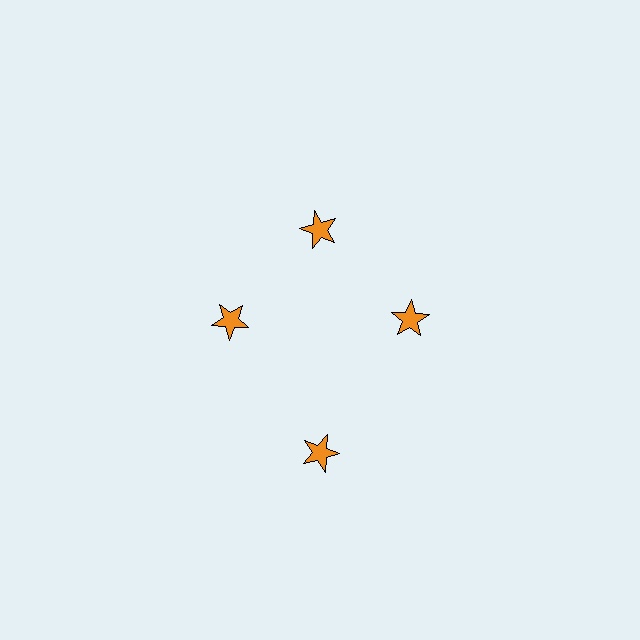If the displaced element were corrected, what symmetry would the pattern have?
It would have 4-fold rotational symmetry — the pattern would map onto itself every 90 degrees.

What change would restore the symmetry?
The symmetry would be restored by moving it inward, back onto the ring so that all 4 stars sit at equal angles and equal distance from the center.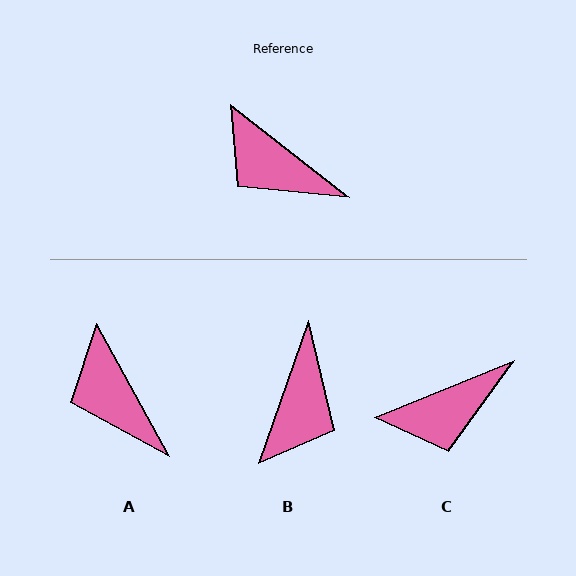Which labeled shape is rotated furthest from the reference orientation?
B, about 109 degrees away.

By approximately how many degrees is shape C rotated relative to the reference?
Approximately 60 degrees counter-clockwise.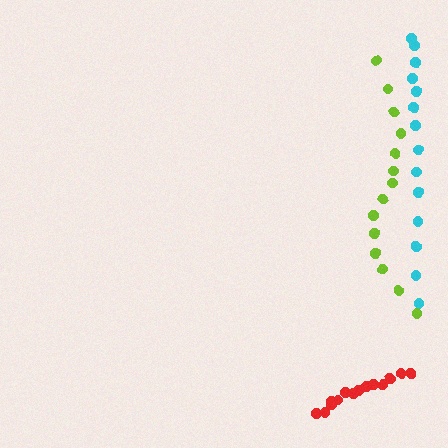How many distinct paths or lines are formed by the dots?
There are 3 distinct paths.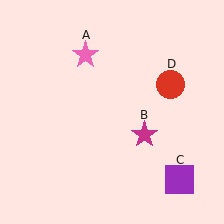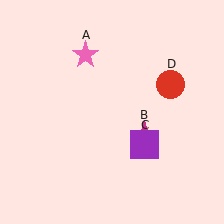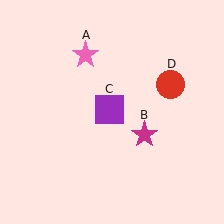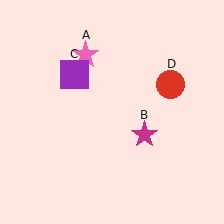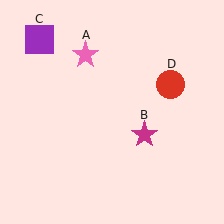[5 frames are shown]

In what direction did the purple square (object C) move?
The purple square (object C) moved up and to the left.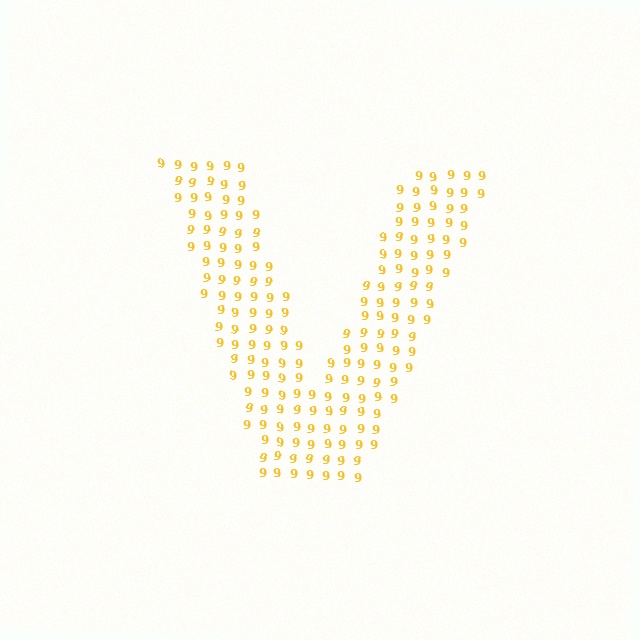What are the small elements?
The small elements are digit 9's.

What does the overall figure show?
The overall figure shows the letter V.